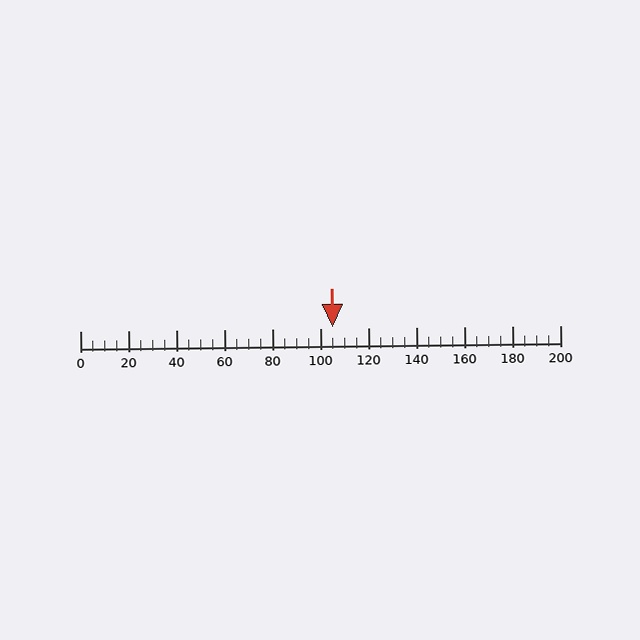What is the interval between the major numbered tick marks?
The major tick marks are spaced 20 units apart.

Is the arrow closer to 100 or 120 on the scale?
The arrow is closer to 100.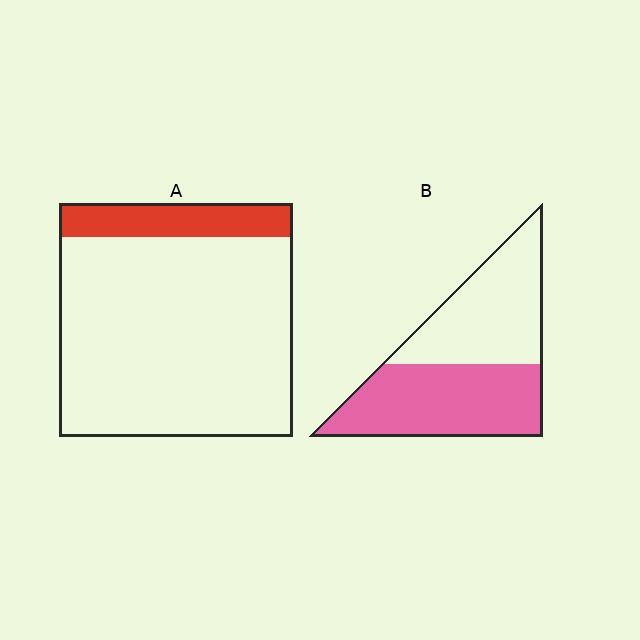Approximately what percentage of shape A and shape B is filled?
A is approximately 15% and B is approximately 55%.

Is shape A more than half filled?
No.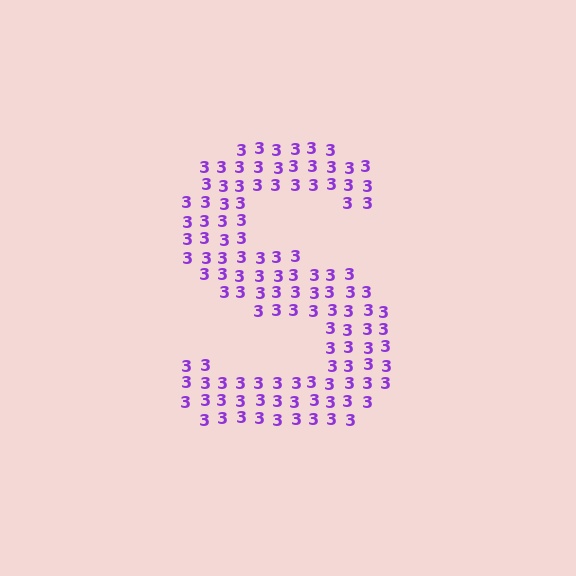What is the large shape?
The large shape is the letter S.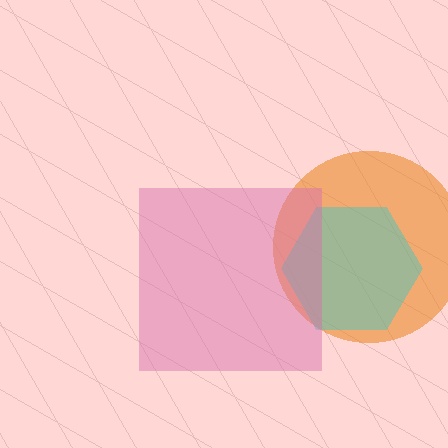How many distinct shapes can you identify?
There are 3 distinct shapes: an orange circle, a cyan hexagon, a pink square.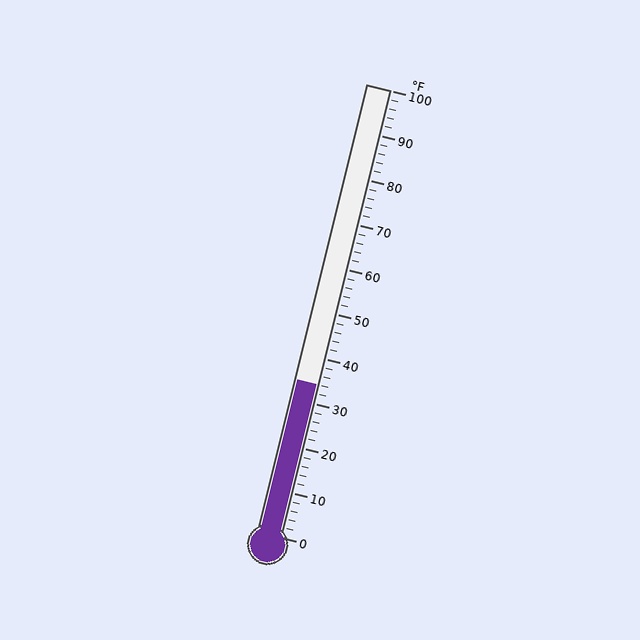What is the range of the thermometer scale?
The thermometer scale ranges from 0°F to 100°F.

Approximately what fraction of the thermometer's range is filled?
The thermometer is filled to approximately 35% of its range.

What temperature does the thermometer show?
The thermometer shows approximately 34°F.